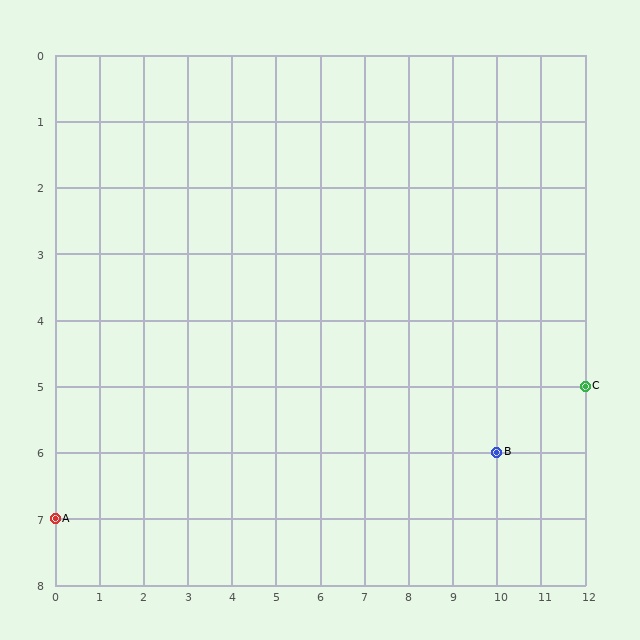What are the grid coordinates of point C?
Point C is at grid coordinates (12, 5).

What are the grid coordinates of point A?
Point A is at grid coordinates (0, 7).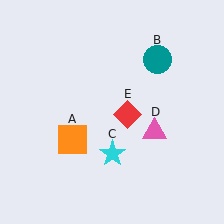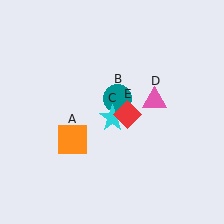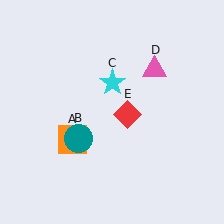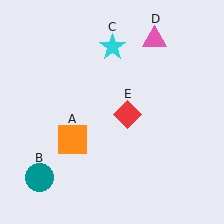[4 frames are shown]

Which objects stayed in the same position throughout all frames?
Orange square (object A) and red diamond (object E) remained stationary.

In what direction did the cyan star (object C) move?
The cyan star (object C) moved up.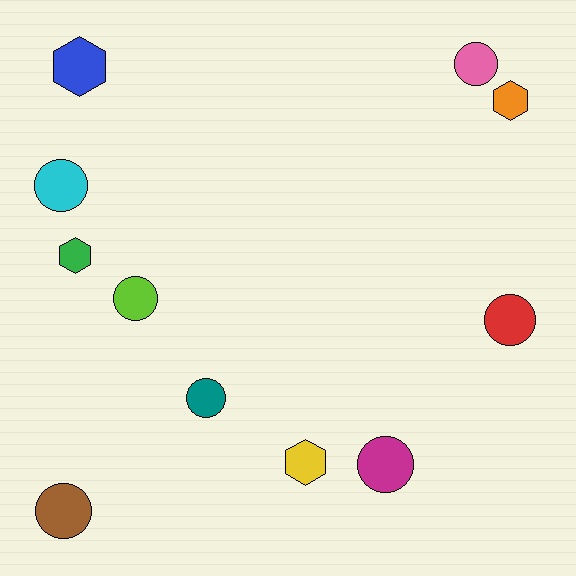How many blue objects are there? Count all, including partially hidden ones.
There is 1 blue object.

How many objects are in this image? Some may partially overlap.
There are 11 objects.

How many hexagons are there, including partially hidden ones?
There are 4 hexagons.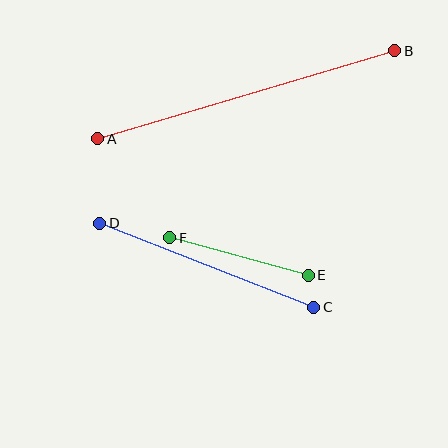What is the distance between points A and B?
The distance is approximately 310 pixels.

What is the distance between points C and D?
The distance is approximately 230 pixels.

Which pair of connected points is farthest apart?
Points A and B are farthest apart.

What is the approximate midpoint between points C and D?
The midpoint is at approximately (207, 265) pixels.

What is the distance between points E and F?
The distance is approximately 143 pixels.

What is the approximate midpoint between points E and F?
The midpoint is at approximately (239, 257) pixels.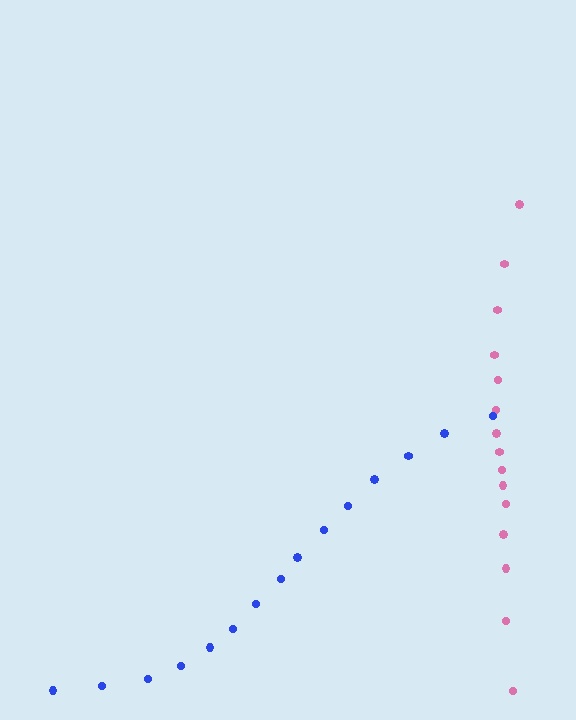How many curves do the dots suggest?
There are 2 distinct paths.